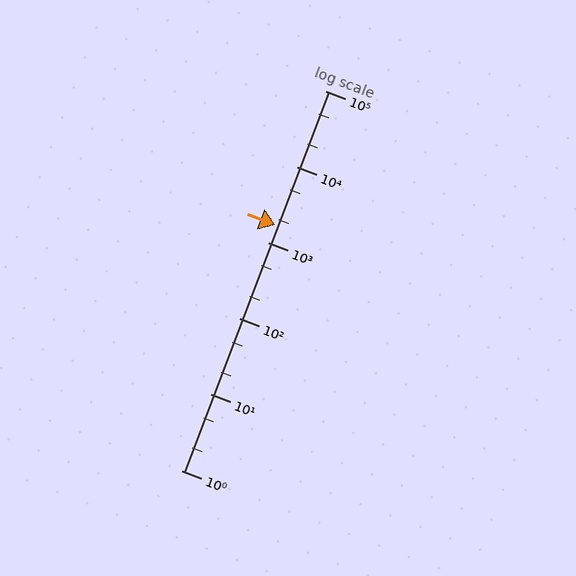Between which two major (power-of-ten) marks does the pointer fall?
The pointer is between 1000 and 10000.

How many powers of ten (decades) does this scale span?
The scale spans 5 decades, from 1 to 100000.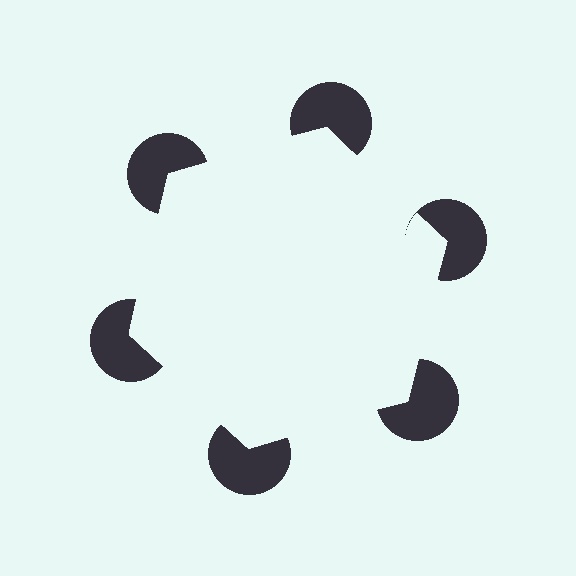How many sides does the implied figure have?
6 sides.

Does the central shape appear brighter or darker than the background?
It typically appears slightly brighter than the background, even though no actual brightness change is drawn.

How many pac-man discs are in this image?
There are 6 — one at each vertex of the illusory hexagon.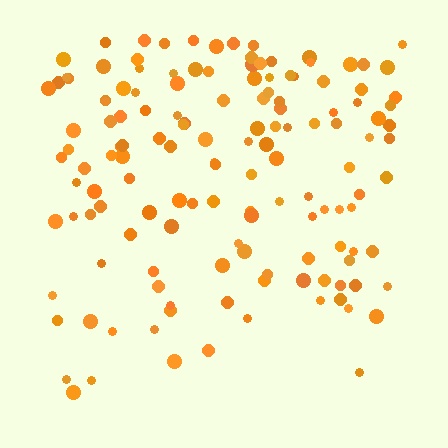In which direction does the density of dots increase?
From bottom to top, with the top side densest.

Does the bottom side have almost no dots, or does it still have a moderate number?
Still a moderate number, just noticeably fewer than the top.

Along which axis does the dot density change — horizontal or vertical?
Vertical.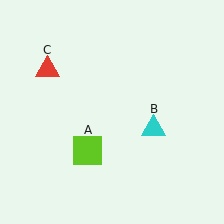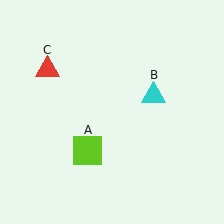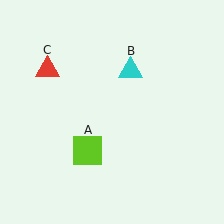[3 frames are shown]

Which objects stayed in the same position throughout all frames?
Lime square (object A) and red triangle (object C) remained stationary.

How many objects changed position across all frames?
1 object changed position: cyan triangle (object B).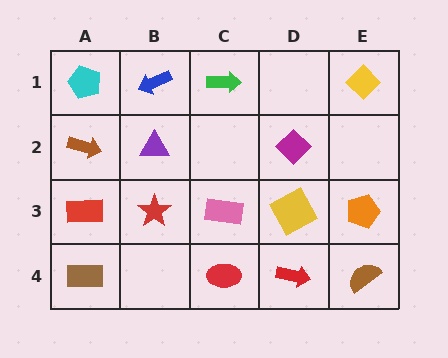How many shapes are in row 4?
4 shapes.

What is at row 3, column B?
A red star.